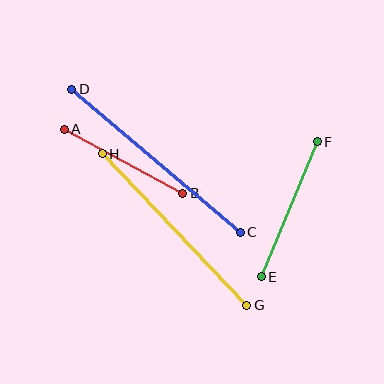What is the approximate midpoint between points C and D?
The midpoint is at approximately (156, 161) pixels.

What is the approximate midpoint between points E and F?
The midpoint is at approximately (289, 209) pixels.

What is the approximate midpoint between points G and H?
The midpoint is at approximately (175, 230) pixels.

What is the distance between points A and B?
The distance is approximately 135 pixels.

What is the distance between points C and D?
The distance is approximately 221 pixels.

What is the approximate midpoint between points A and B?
The midpoint is at approximately (123, 161) pixels.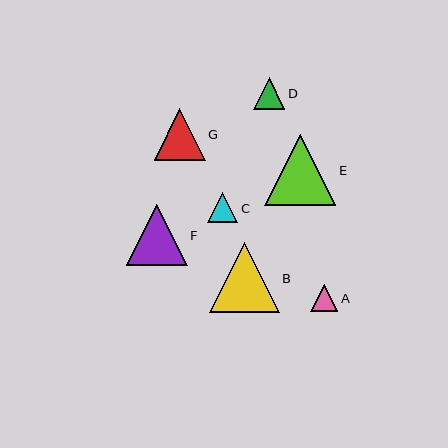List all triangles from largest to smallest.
From largest to smallest: E, B, F, G, D, C, A.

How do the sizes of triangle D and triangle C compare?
Triangle D and triangle C are approximately the same size.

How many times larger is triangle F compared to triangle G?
Triangle F is approximately 1.2 times the size of triangle G.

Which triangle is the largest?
Triangle E is the largest with a size of approximately 71 pixels.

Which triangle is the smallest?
Triangle A is the smallest with a size of approximately 27 pixels.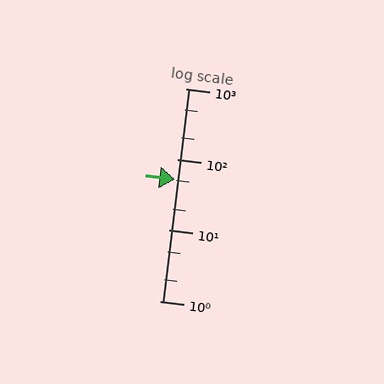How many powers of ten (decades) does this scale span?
The scale spans 3 decades, from 1 to 1000.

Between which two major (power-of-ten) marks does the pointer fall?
The pointer is between 10 and 100.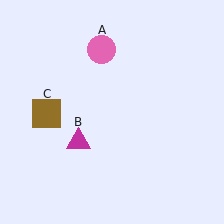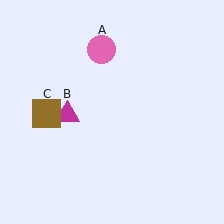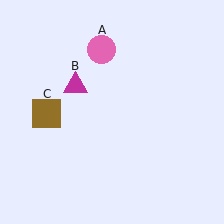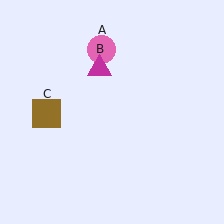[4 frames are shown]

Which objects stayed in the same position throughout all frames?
Pink circle (object A) and brown square (object C) remained stationary.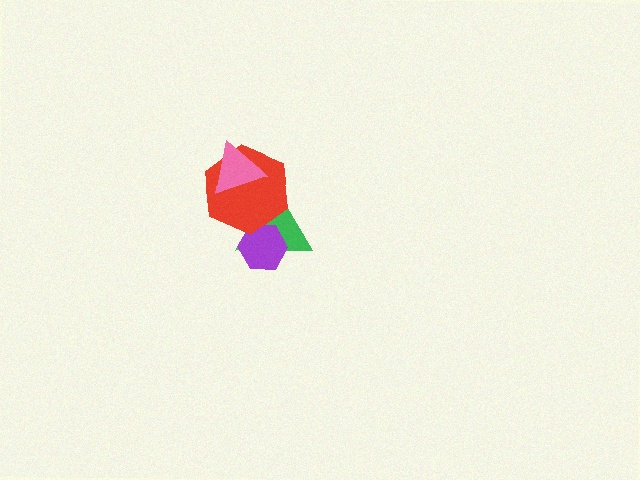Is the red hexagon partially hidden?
Yes, it is partially covered by another shape.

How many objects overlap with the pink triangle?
1 object overlaps with the pink triangle.